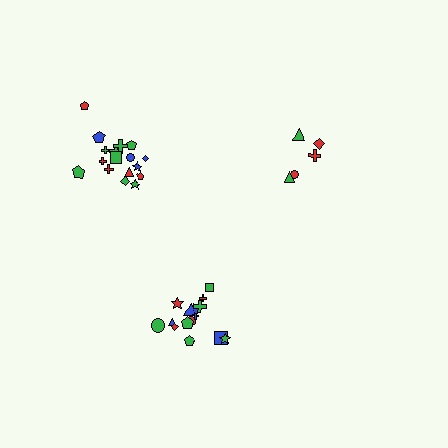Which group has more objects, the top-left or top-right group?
The top-left group.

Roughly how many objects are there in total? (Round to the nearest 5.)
Roughly 40 objects in total.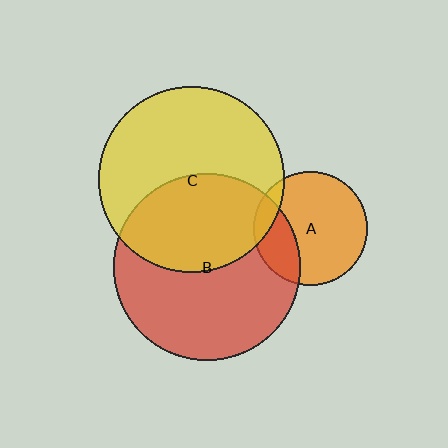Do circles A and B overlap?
Yes.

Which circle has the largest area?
Circle B (red).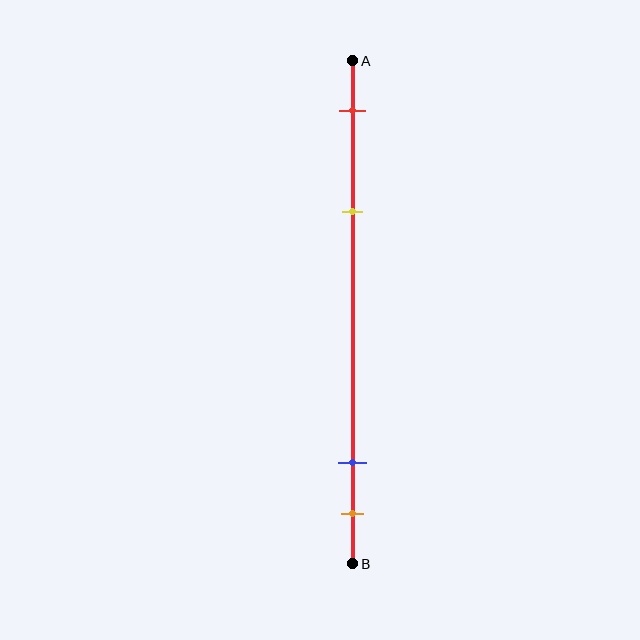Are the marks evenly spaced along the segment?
No, the marks are not evenly spaced.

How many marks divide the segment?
There are 4 marks dividing the segment.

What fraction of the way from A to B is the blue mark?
The blue mark is approximately 80% (0.8) of the way from A to B.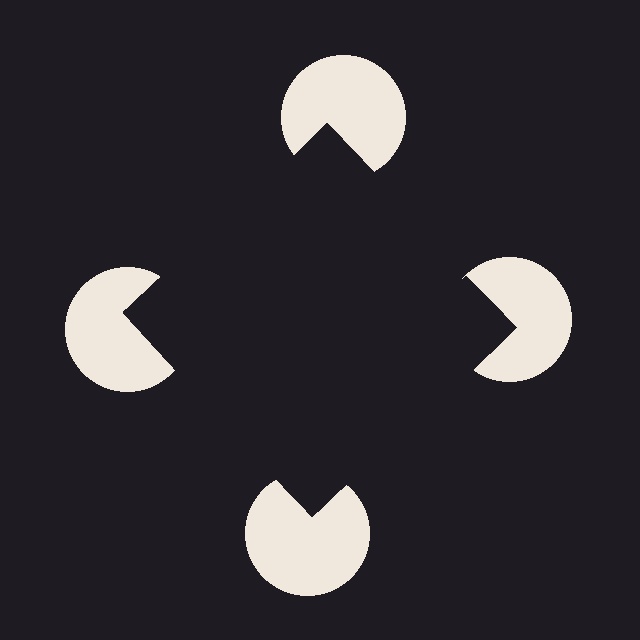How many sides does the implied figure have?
4 sides.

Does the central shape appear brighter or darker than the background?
It typically appears slightly darker than the background, even though no actual brightness change is drawn.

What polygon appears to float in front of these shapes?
An illusory square — its edges are inferred from the aligned wedge cuts in the pac-man discs, not physically drawn.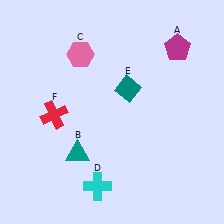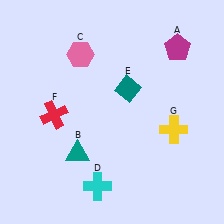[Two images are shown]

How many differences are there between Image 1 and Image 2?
There is 1 difference between the two images.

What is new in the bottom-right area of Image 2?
A yellow cross (G) was added in the bottom-right area of Image 2.